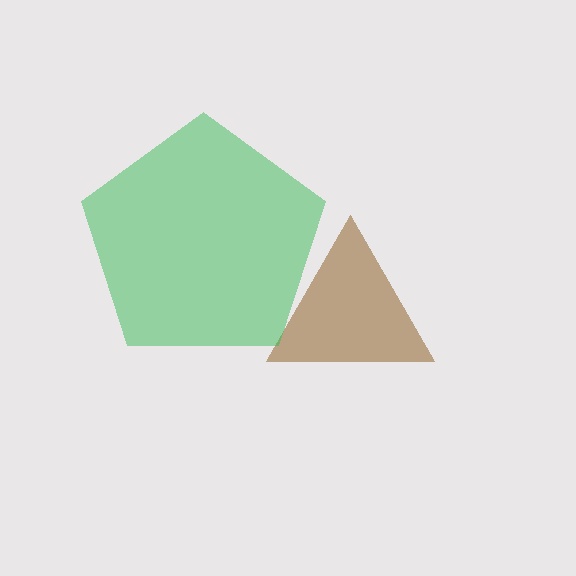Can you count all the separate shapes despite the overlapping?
Yes, there are 2 separate shapes.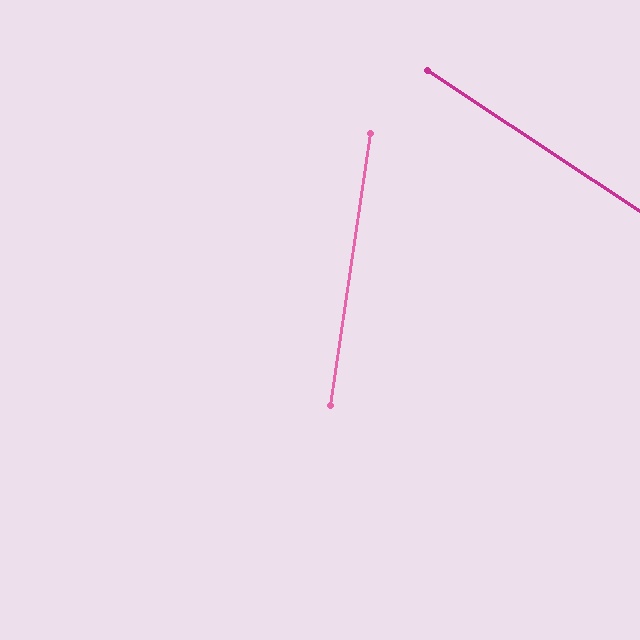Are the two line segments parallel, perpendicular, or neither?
Neither parallel nor perpendicular — they differ by about 65°.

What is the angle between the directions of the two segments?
Approximately 65 degrees.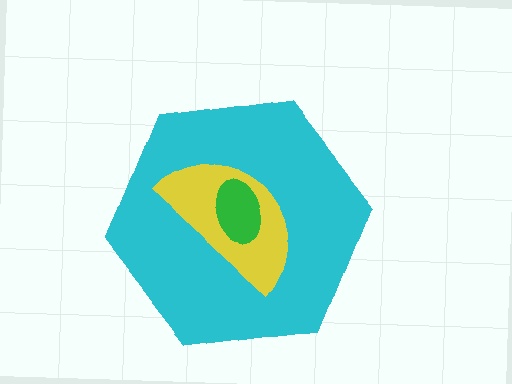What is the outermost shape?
The cyan hexagon.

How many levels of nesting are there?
3.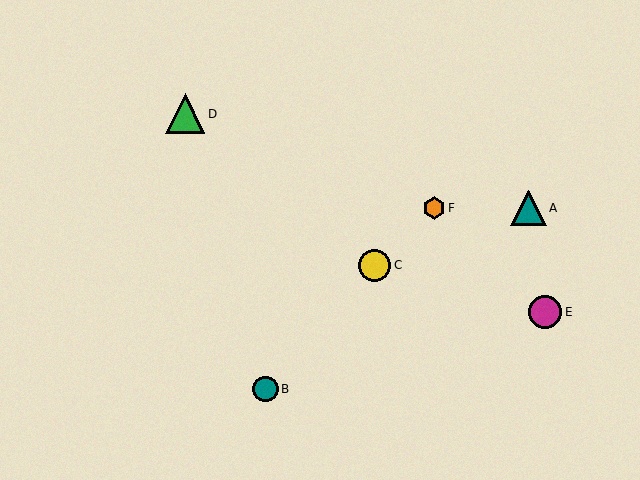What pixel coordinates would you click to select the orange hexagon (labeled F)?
Click at (434, 208) to select the orange hexagon F.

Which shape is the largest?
The green triangle (labeled D) is the largest.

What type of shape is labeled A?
Shape A is a teal triangle.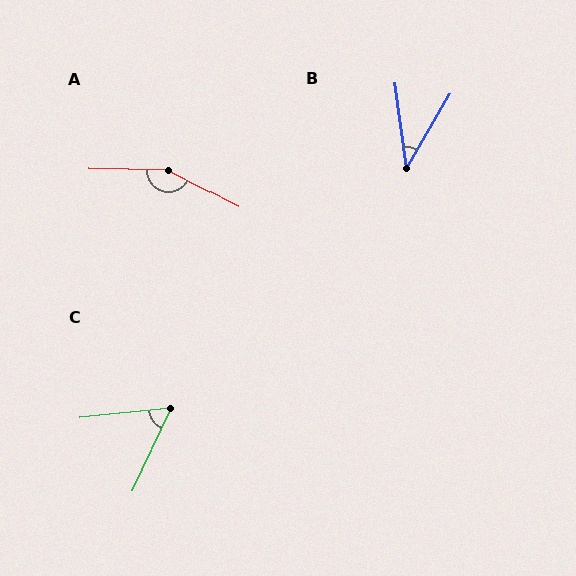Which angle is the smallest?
B, at approximately 38 degrees.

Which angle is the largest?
A, at approximately 154 degrees.